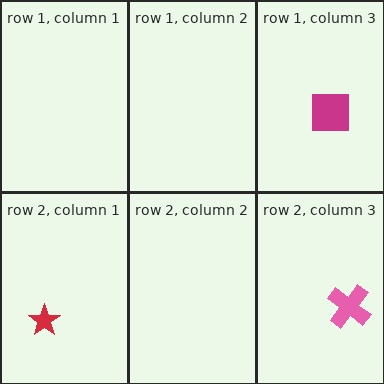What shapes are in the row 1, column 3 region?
The magenta square.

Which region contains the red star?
The row 2, column 1 region.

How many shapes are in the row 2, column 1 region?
1.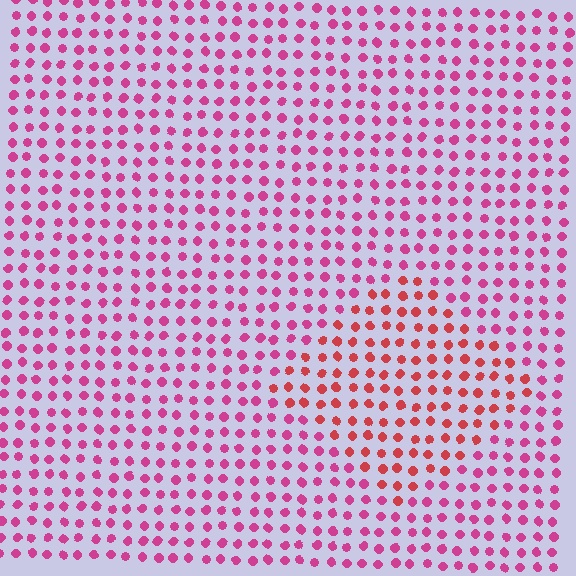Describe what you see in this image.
The image is filled with small magenta elements in a uniform arrangement. A diamond-shaped region is visible where the elements are tinted to a slightly different hue, forming a subtle color boundary.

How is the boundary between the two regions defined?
The boundary is defined purely by a slight shift in hue (about 31 degrees). Spacing, size, and orientation are identical on both sides.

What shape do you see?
I see a diamond.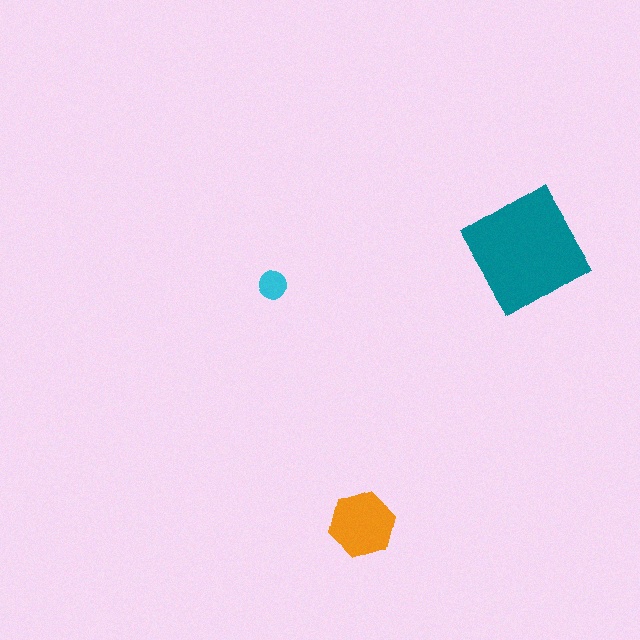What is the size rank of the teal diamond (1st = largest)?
1st.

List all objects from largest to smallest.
The teal diamond, the orange hexagon, the cyan circle.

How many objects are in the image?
There are 3 objects in the image.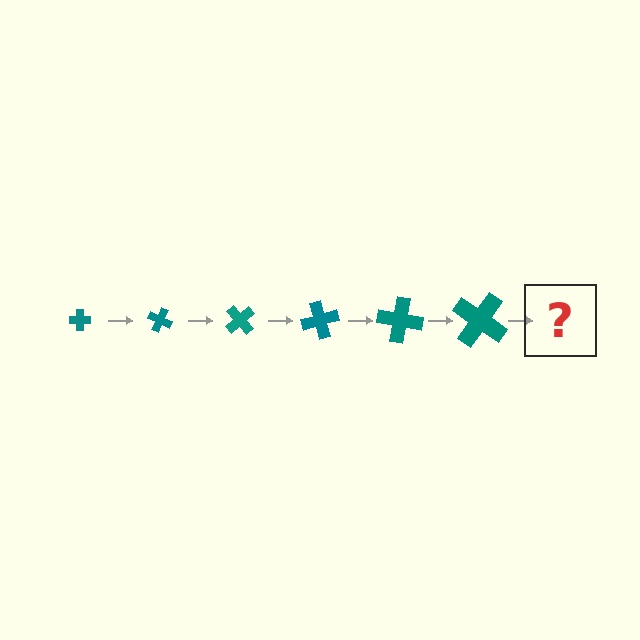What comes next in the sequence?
The next element should be a cross, larger than the previous one and rotated 150 degrees from the start.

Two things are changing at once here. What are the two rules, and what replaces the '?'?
The two rules are that the cross grows larger each step and it rotates 25 degrees each step. The '?' should be a cross, larger than the previous one and rotated 150 degrees from the start.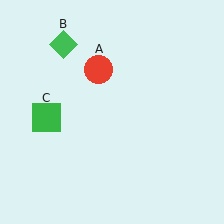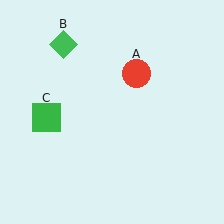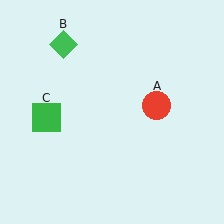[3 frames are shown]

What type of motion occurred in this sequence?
The red circle (object A) rotated clockwise around the center of the scene.